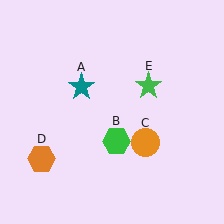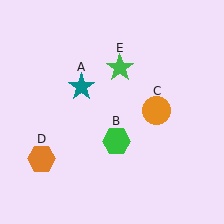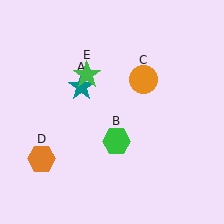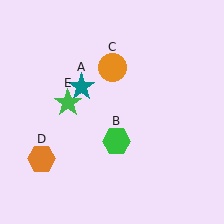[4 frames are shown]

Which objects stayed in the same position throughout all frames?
Teal star (object A) and green hexagon (object B) and orange hexagon (object D) remained stationary.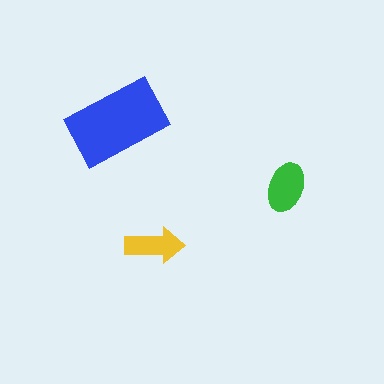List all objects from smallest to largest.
The yellow arrow, the green ellipse, the blue rectangle.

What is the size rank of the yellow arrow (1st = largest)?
3rd.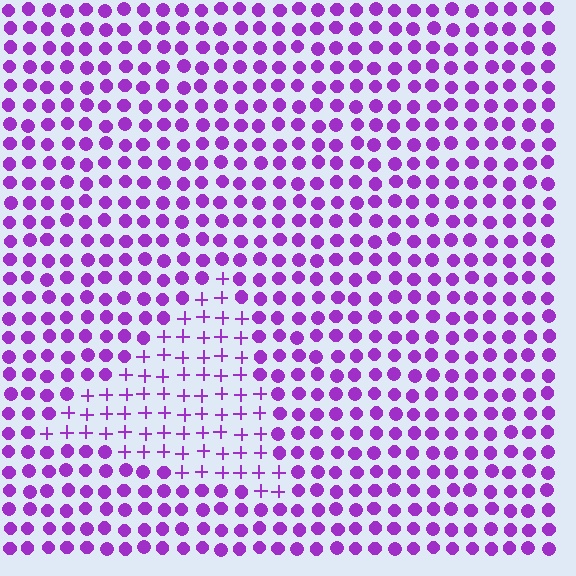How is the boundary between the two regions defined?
The boundary is defined by a change in element shape: plus signs inside vs. circles outside. All elements share the same color and spacing.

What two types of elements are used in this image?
The image uses plus signs inside the triangle region and circles outside it.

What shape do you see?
I see a triangle.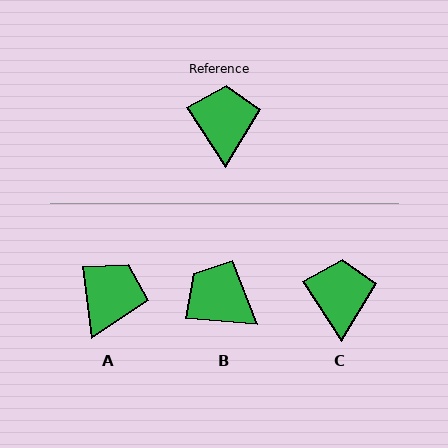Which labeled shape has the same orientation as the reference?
C.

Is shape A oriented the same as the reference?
No, it is off by about 25 degrees.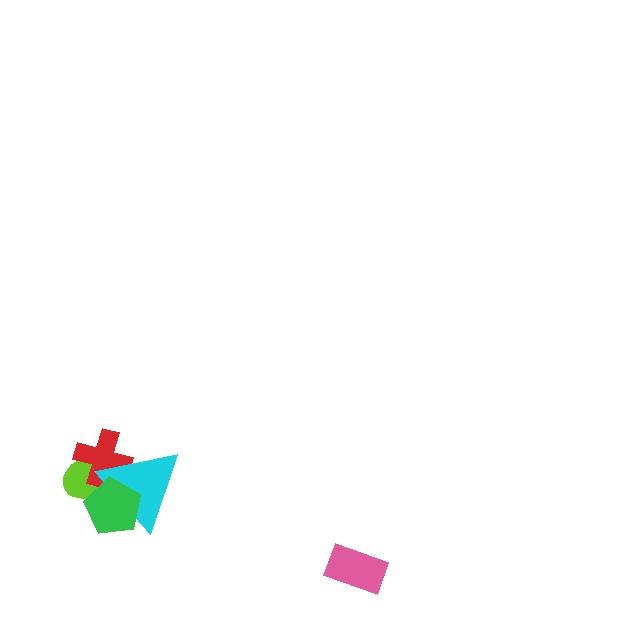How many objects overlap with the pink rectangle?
0 objects overlap with the pink rectangle.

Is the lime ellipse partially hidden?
Yes, it is partially covered by another shape.